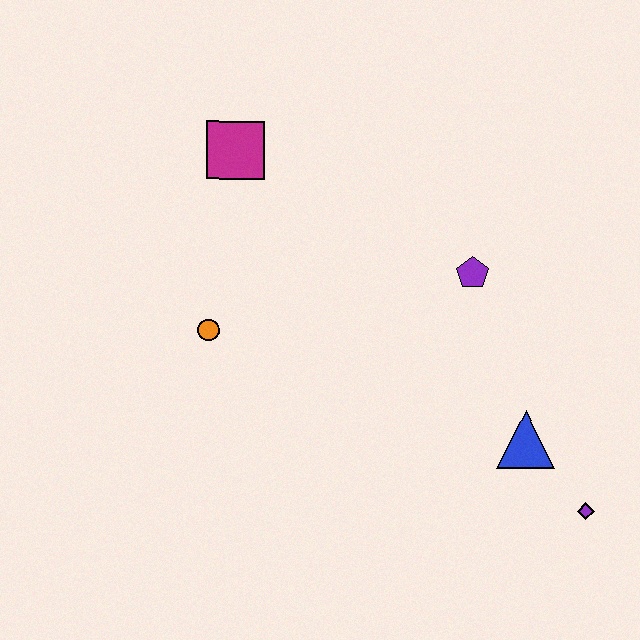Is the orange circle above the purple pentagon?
No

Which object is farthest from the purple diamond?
The magenta square is farthest from the purple diamond.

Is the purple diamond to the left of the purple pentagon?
No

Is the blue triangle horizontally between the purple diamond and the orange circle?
Yes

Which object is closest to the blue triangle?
The purple diamond is closest to the blue triangle.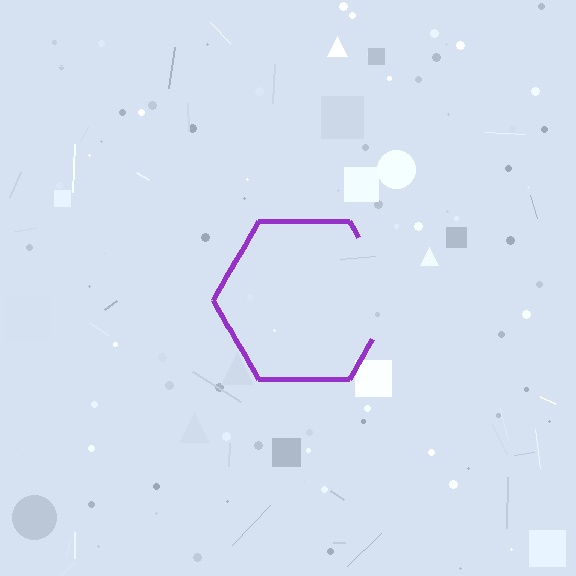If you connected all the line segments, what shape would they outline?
They would outline a hexagon.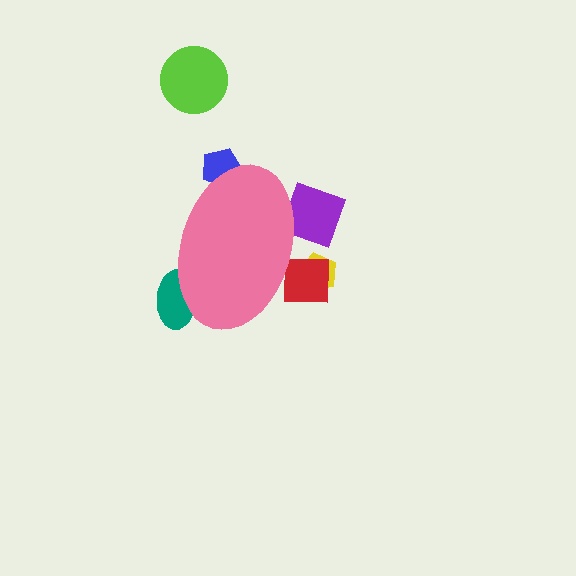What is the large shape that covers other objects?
A pink ellipse.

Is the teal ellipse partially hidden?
Yes, the teal ellipse is partially hidden behind the pink ellipse.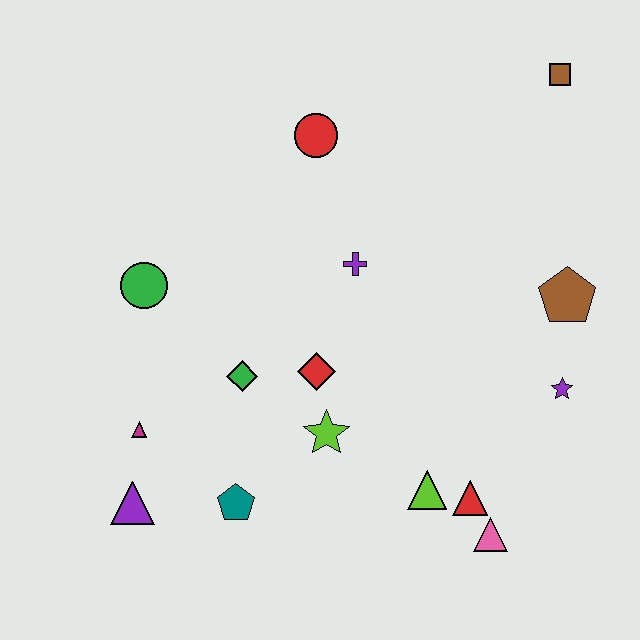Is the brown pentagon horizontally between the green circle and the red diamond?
No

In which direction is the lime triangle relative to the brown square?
The lime triangle is below the brown square.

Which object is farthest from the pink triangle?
The brown square is farthest from the pink triangle.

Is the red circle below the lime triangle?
No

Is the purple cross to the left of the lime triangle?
Yes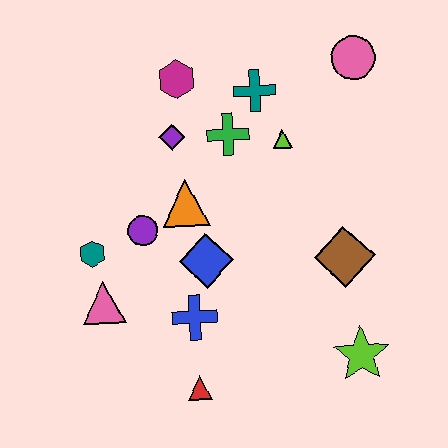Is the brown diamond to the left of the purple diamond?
No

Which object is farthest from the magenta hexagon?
The lime star is farthest from the magenta hexagon.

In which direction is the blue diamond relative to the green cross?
The blue diamond is below the green cross.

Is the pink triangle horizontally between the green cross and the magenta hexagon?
No